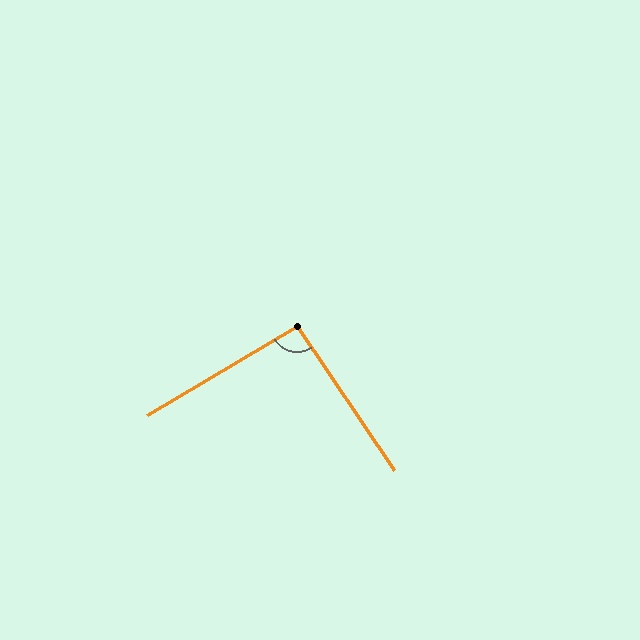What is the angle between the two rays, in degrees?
Approximately 93 degrees.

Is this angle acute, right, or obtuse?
It is approximately a right angle.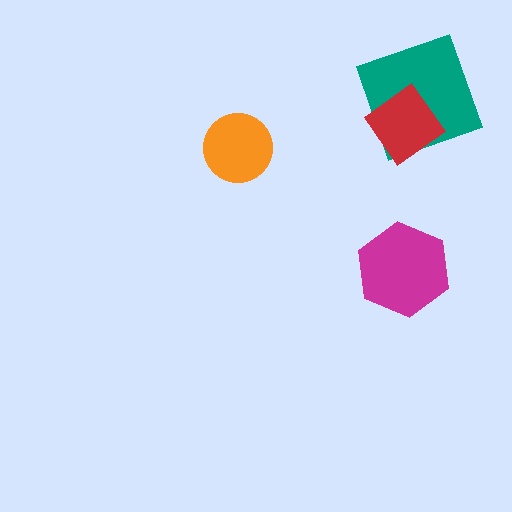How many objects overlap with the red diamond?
1 object overlaps with the red diamond.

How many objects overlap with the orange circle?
0 objects overlap with the orange circle.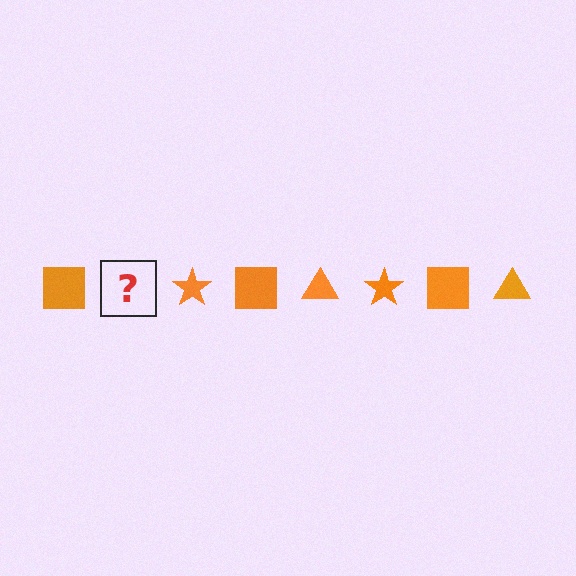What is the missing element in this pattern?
The missing element is an orange triangle.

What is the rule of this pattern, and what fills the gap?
The rule is that the pattern cycles through square, triangle, star shapes in orange. The gap should be filled with an orange triangle.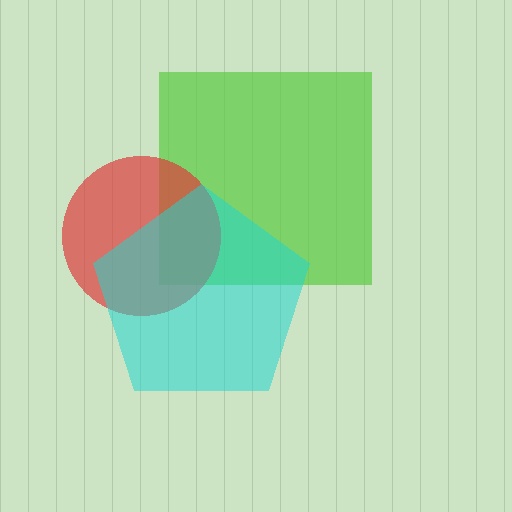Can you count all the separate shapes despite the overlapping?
Yes, there are 3 separate shapes.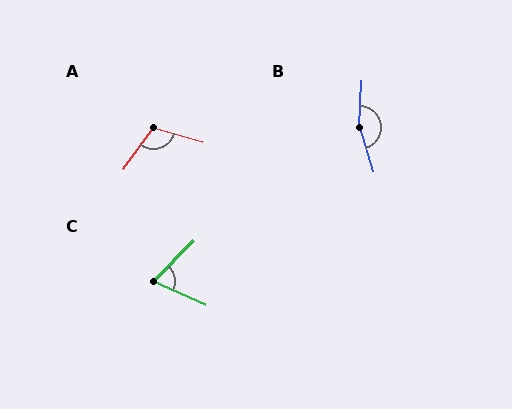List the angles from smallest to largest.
C (69°), A (110°), B (160°).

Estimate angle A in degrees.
Approximately 110 degrees.